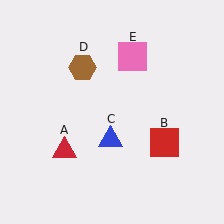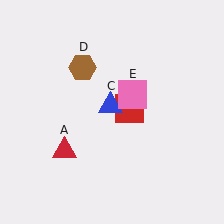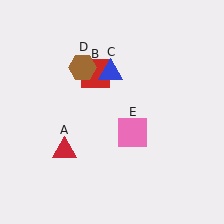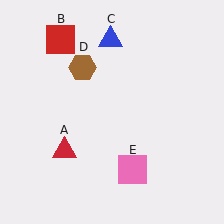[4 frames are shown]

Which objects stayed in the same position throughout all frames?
Red triangle (object A) and brown hexagon (object D) remained stationary.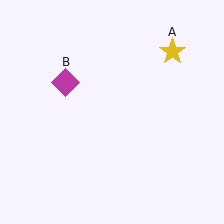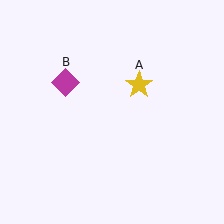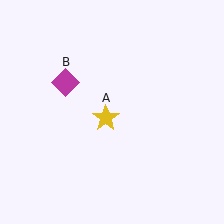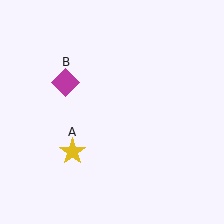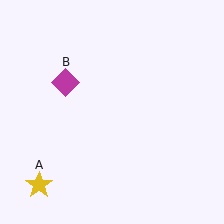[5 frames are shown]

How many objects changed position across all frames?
1 object changed position: yellow star (object A).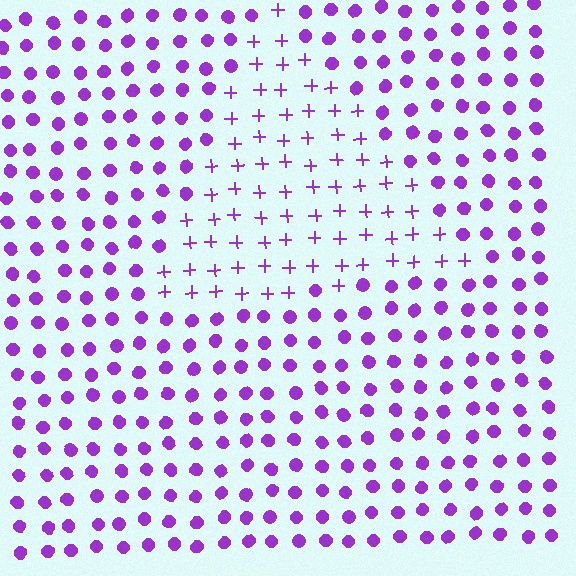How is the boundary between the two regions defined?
The boundary is defined by a change in element shape: plus signs inside vs. circles outside. All elements share the same color and spacing.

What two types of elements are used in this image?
The image uses plus signs inside the triangle region and circles outside it.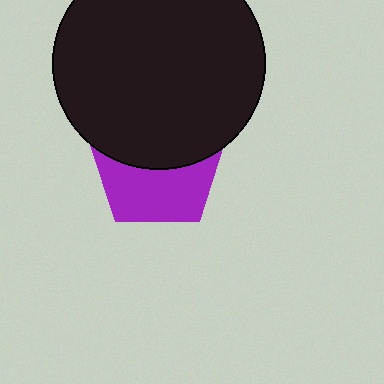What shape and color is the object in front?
The object in front is a black circle.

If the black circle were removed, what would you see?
You would see the complete purple pentagon.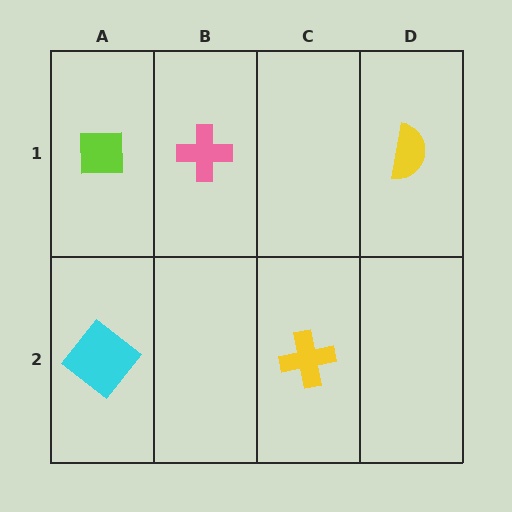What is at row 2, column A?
A cyan diamond.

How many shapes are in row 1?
3 shapes.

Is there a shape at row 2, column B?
No, that cell is empty.